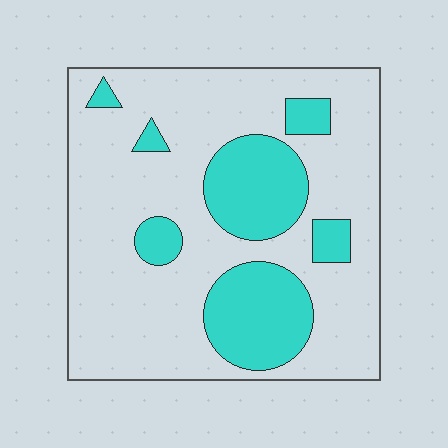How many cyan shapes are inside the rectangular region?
7.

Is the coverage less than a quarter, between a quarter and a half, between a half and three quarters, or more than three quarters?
Between a quarter and a half.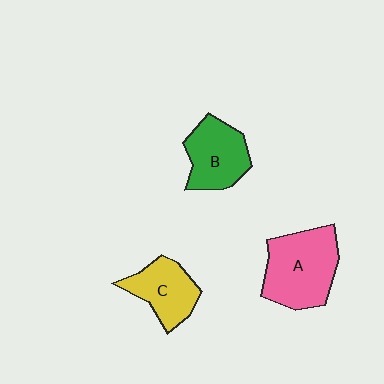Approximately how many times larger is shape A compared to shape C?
Approximately 1.5 times.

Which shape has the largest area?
Shape A (pink).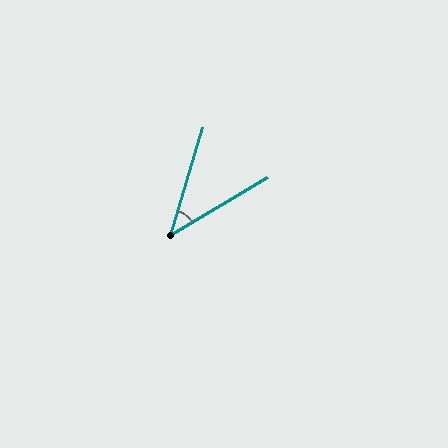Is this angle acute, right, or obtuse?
It is acute.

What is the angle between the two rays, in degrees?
Approximately 42 degrees.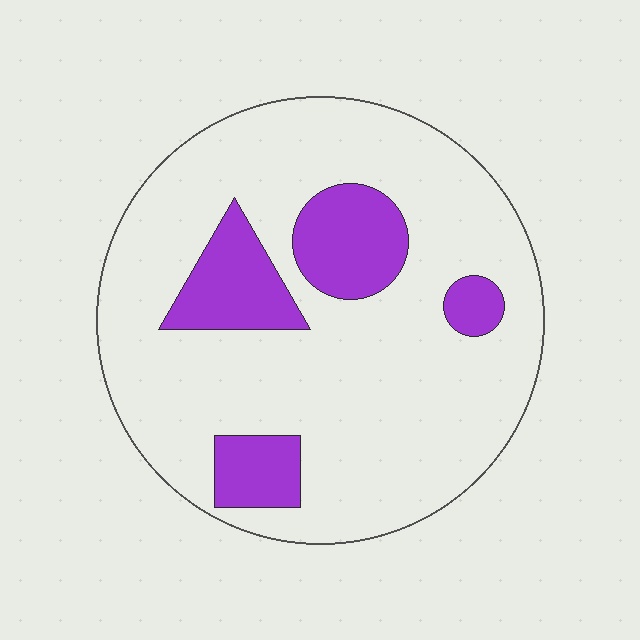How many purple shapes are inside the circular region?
4.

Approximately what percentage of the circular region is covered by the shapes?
Approximately 20%.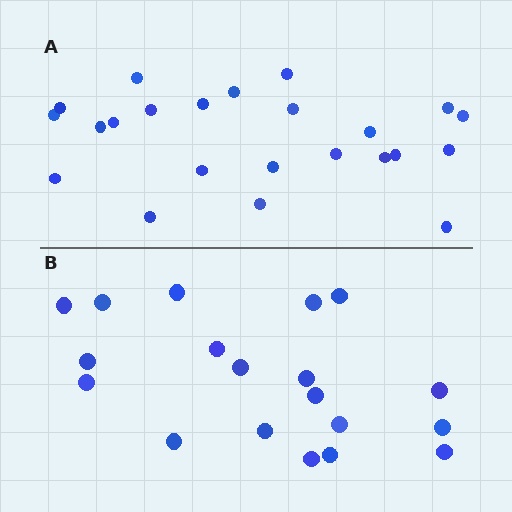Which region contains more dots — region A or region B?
Region A (the top region) has more dots.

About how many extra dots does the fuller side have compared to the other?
Region A has about 4 more dots than region B.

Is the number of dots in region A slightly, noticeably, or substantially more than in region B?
Region A has only slightly more — the two regions are fairly close. The ratio is roughly 1.2 to 1.